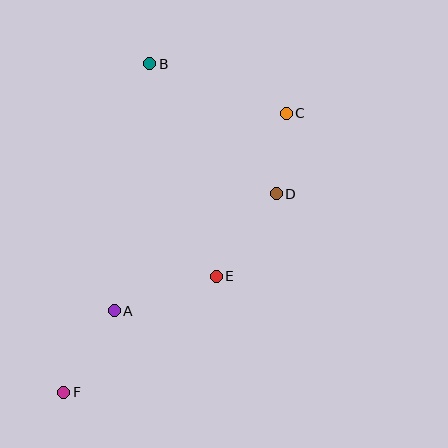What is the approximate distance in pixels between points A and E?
The distance between A and E is approximately 108 pixels.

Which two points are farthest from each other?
Points C and F are farthest from each other.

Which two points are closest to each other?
Points C and D are closest to each other.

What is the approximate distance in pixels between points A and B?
The distance between A and B is approximately 250 pixels.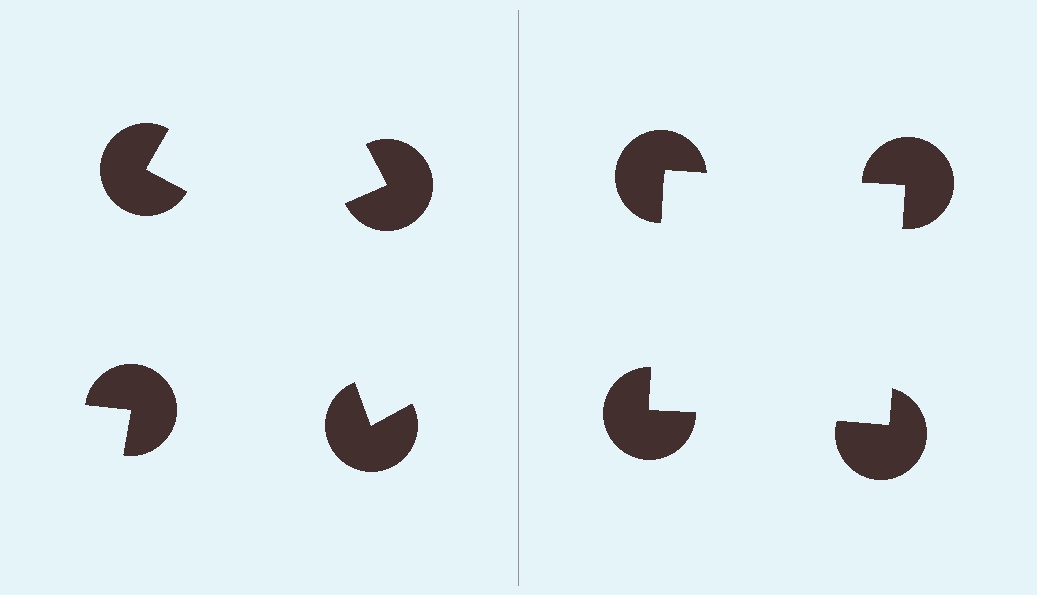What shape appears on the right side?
An illusory square.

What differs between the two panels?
The pac-man discs are positioned identically on both sides; only the wedge orientations differ. On the right they align to a square; on the left they are misaligned.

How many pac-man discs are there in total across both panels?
8 — 4 on each side.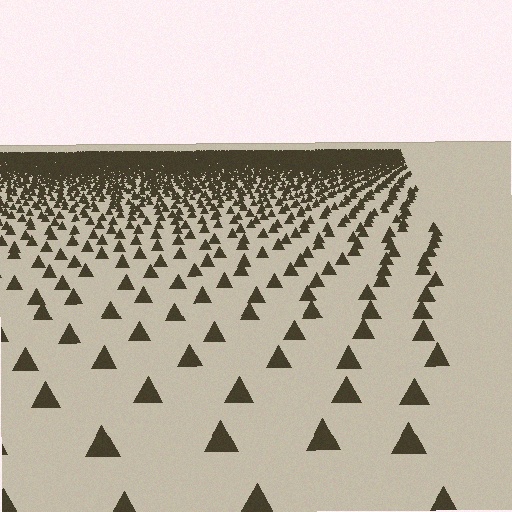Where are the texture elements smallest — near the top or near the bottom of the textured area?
Near the top.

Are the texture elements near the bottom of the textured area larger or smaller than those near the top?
Larger. Near the bottom, elements are closer to the viewer and appear at a bigger on-screen size.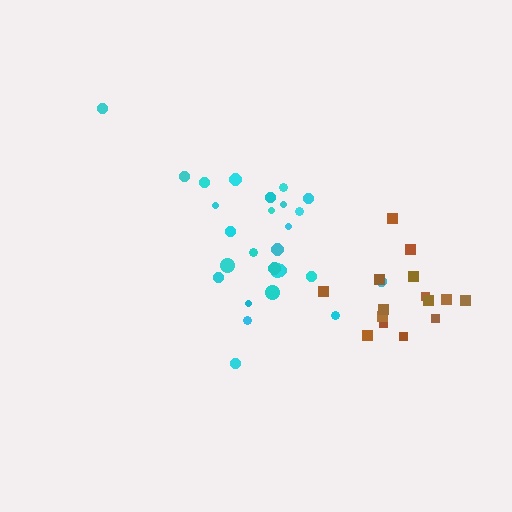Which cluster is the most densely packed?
Brown.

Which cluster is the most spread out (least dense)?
Cyan.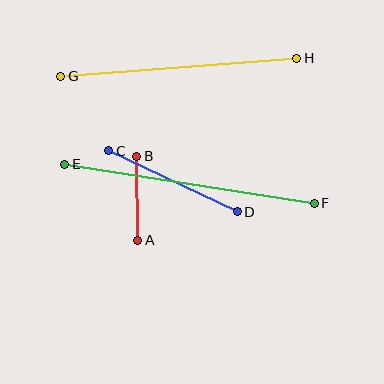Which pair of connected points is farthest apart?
Points E and F are farthest apart.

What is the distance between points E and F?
The distance is approximately 253 pixels.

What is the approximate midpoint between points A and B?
The midpoint is at approximately (137, 198) pixels.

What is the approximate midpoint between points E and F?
The midpoint is at approximately (190, 184) pixels.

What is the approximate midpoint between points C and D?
The midpoint is at approximately (173, 181) pixels.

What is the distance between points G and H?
The distance is approximately 237 pixels.